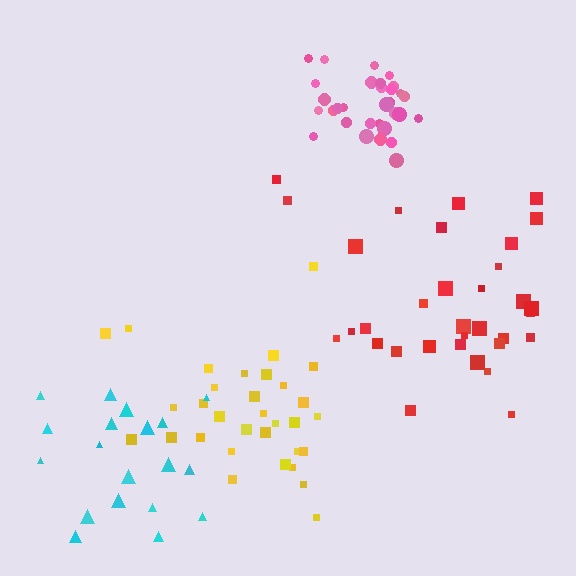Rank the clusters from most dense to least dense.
pink, yellow, cyan, red.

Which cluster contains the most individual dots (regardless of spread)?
Red (33).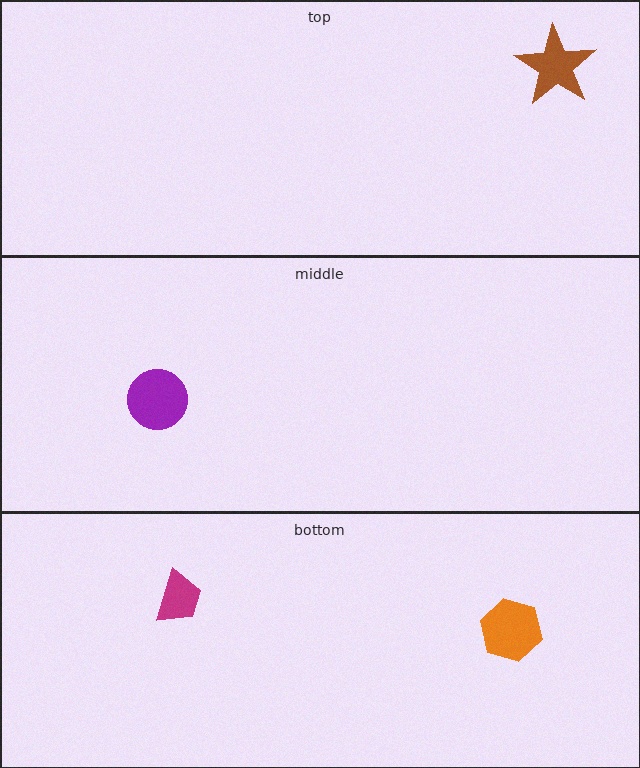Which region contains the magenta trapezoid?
The bottom region.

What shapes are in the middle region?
The purple circle.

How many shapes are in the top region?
1.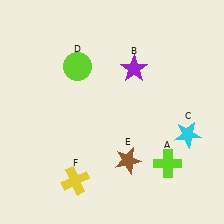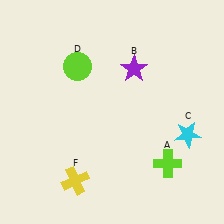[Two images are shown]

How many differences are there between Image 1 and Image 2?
There is 1 difference between the two images.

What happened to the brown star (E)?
The brown star (E) was removed in Image 2. It was in the bottom-right area of Image 1.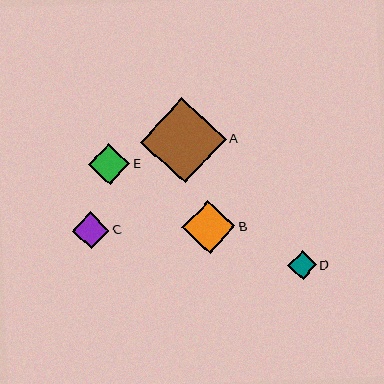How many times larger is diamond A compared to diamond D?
Diamond A is approximately 3.0 times the size of diamond D.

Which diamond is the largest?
Diamond A is the largest with a size of approximately 85 pixels.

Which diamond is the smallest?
Diamond D is the smallest with a size of approximately 29 pixels.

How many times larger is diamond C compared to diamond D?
Diamond C is approximately 1.3 times the size of diamond D.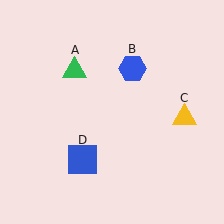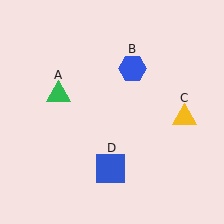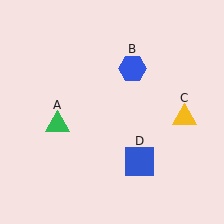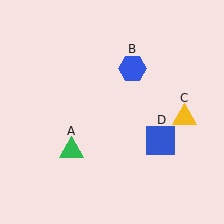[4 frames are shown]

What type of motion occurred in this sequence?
The green triangle (object A), blue square (object D) rotated counterclockwise around the center of the scene.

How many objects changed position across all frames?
2 objects changed position: green triangle (object A), blue square (object D).